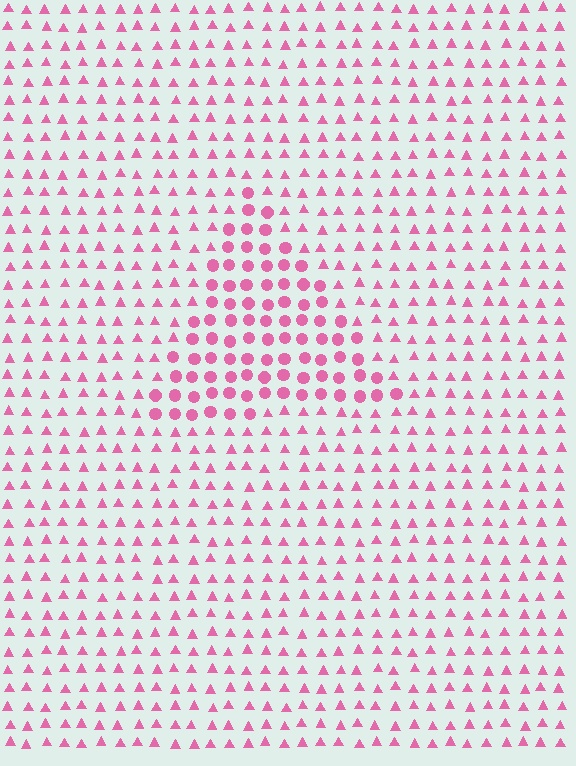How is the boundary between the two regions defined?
The boundary is defined by a change in element shape: circles inside vs. triangles outside. All elements share the same color and spacing.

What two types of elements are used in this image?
The image uses circles inside the triangle region and triangles outside it.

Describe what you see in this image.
The image is filled with small pink elements arranged in a uniform grid. A triangle-shaped region contains circles, while the surrounding area contains triangles. The boundary is defined purely by the change in element shape.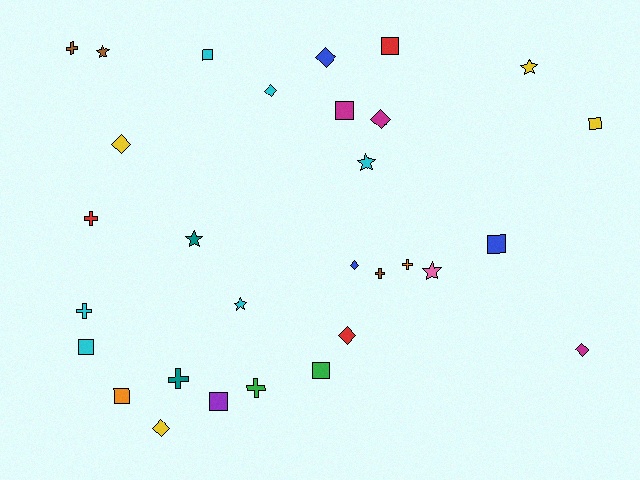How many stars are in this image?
There are 6 stars.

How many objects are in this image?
There are 30 objects.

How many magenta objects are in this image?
There are 3 magenta objects.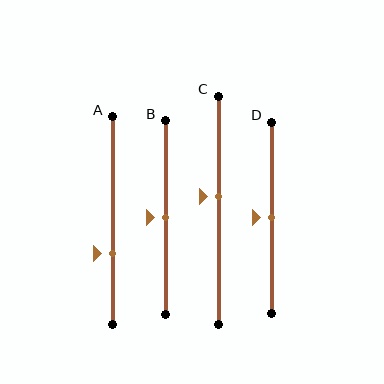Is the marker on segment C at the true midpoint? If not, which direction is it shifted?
No, the marker on segment C is shifted upward by about 6% of the segment length.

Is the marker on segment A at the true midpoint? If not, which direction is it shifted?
No, the marker on segment A is shifted downward by about 16% of the segment length.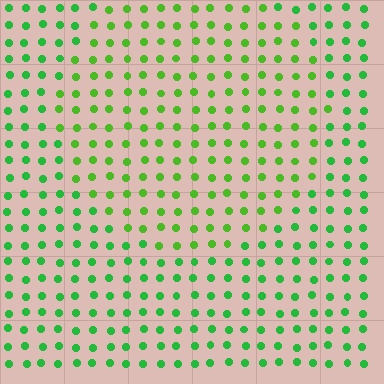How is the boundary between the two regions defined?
The boundary is defined purely by a slight shift in hue (about 25 degrees). Spacing, size, and orientation are identical on both sides.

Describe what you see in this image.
The image is filled with small green elements in a uniform arrangement. A circle-shaped region is visible where the elements are tinted to a slightly different hue, forming a subtle color boundary.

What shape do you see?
I see a circle.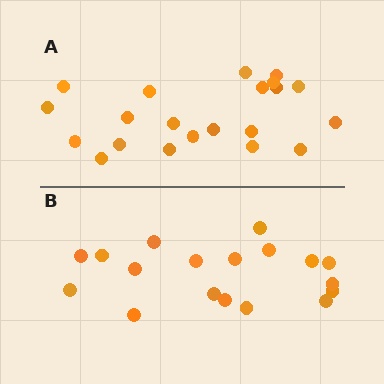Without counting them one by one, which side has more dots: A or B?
Region A (the top region) has more dots.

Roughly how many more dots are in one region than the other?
Region A has just a few more — roughly 2 or 3 more dots than region B.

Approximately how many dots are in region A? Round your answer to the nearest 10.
About 20 dots. (The exact count is 21, which rounds to 20.)